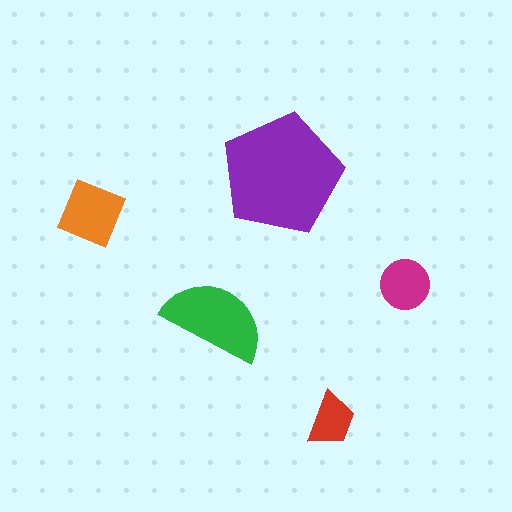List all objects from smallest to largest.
The red trapezoid, the magenta circle, the orange diamond, the green semicircle, the purple pentagon.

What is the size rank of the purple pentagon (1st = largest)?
1st.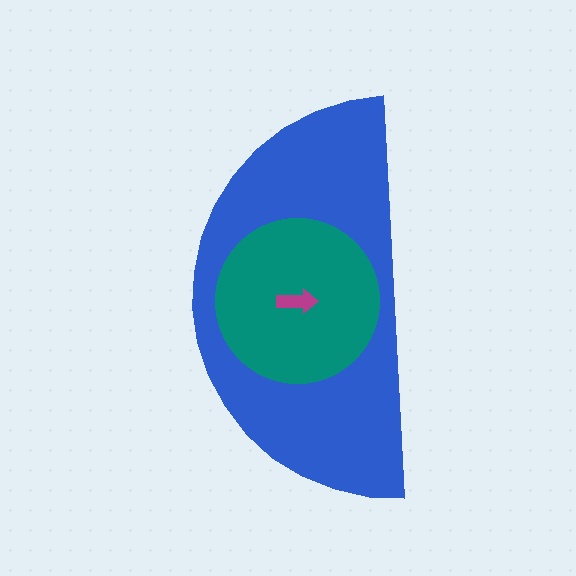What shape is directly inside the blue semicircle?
The teal circle.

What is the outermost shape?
The blue semicircle.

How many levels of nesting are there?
3.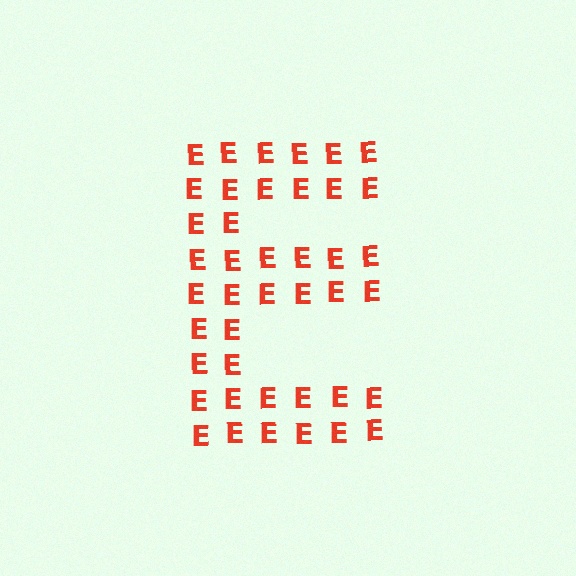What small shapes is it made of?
It is made of small letter E's.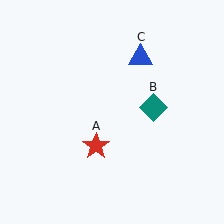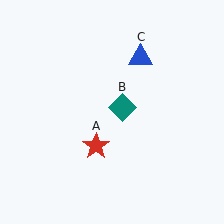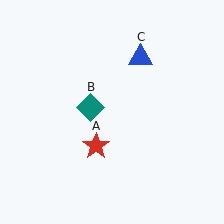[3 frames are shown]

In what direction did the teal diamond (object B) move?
The teal diamond (object B) moved left.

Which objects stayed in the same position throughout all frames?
Red star (object A) and blue triangle (object C) remained stationary.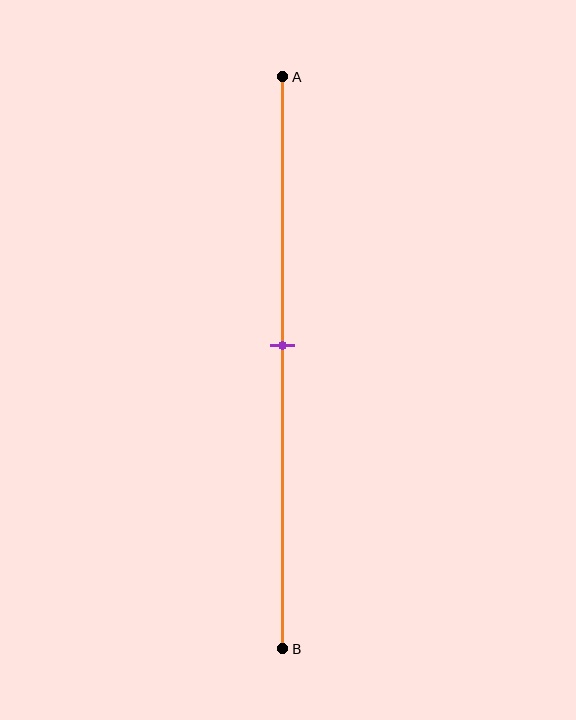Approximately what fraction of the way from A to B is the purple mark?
The purple mark is approximately 45% of the way from A to B.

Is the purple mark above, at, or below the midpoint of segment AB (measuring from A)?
The purple mark is above the midpoint of segment AB.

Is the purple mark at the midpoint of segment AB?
No, the mark is at about 45% from A, not at the 50% midpoint.